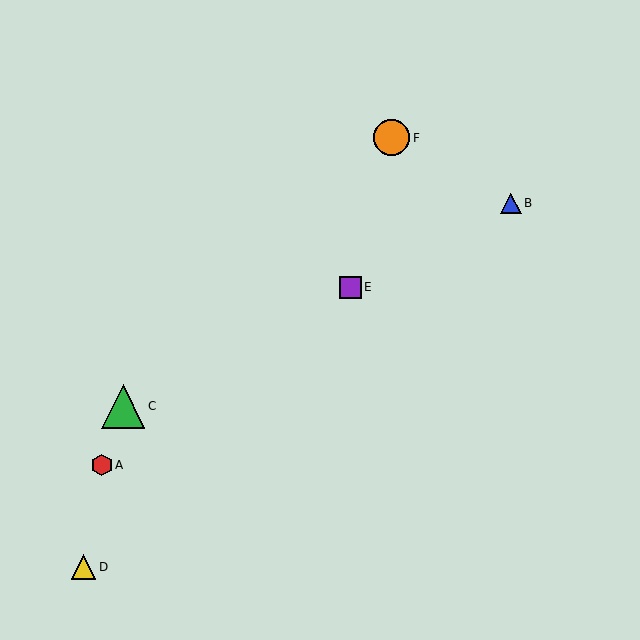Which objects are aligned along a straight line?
Objects B, C, E are aligned along a straight line.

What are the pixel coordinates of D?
Object D is at (84, 567).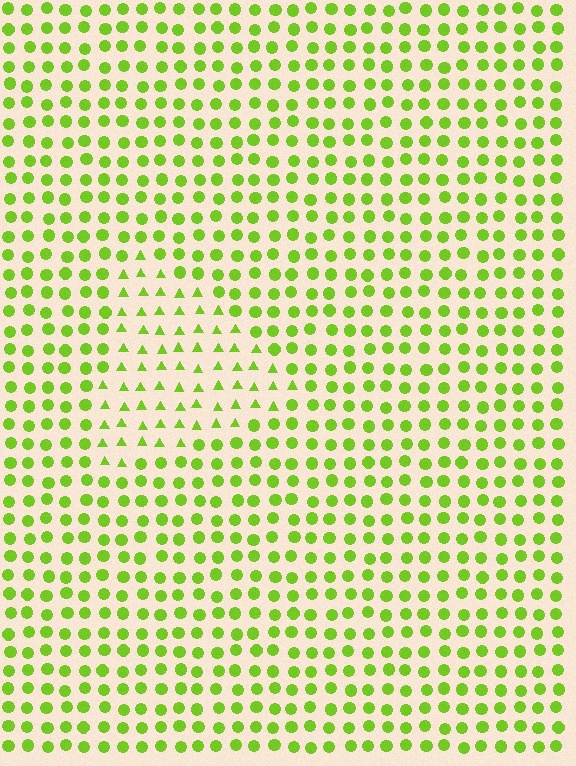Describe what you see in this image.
The image is filled with small lime elements arranged in a uniform grid. A triangle-shaped region contains triangles, while the surrounding area contains circles. The boundary is defined purely by the change in element shape.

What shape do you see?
I see a triangle.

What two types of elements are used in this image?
The image uses triangles inside the triangle region and circles outside it.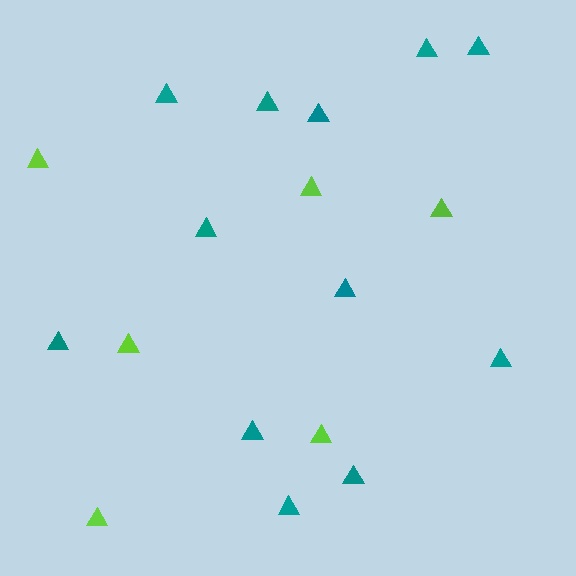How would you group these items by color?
There are 2 groups: one group of teal triangles (12) and one group of lime triangles (6).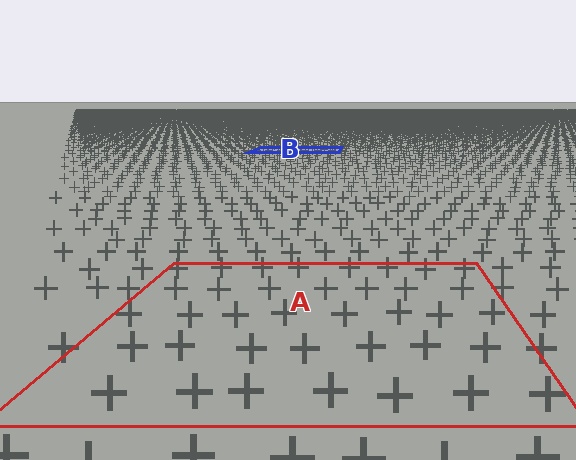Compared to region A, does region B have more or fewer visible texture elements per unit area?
Region B has more texture elements per unit area — they are packed more densely because it is farther away.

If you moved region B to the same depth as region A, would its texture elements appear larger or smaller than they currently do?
They would appear larger. At a closer depth, the same texture elements are projected at a bigger on-screen size.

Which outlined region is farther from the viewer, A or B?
Region B is farther from the viewer — the texture elements inside it appear smaller and more densely packed.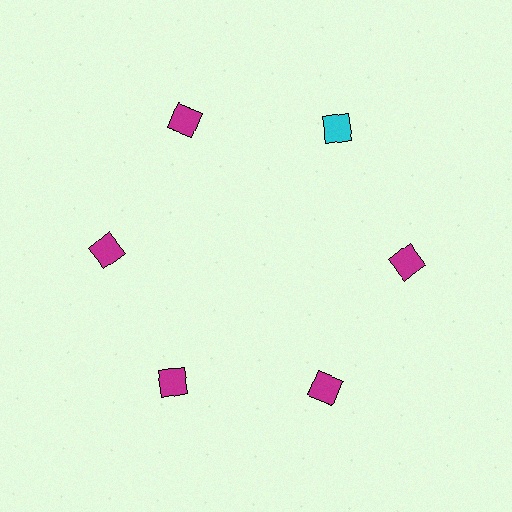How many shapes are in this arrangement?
There are 6 shapes arranged in a ring pattern.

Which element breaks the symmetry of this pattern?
The cyan diamond at roughly the 1 o'clock position breaks the symmetry. All other shapes are magenta diamonds.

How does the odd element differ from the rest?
It has a different color: cyan instead of magenta.